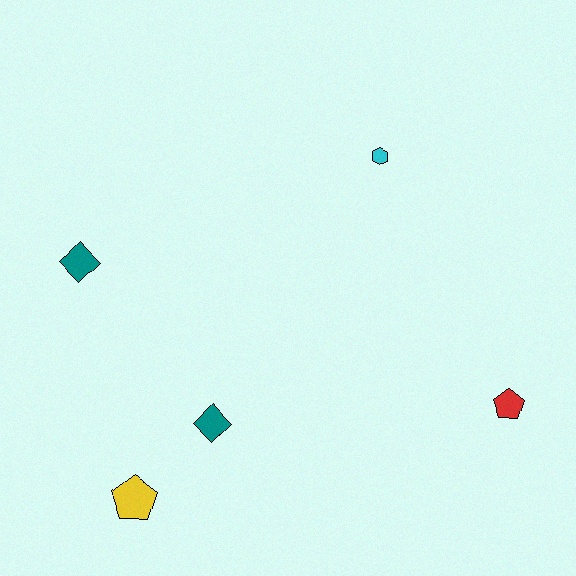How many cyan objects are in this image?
There is 1 cyan object.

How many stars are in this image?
There are no stars.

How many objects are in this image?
There are 5 objects.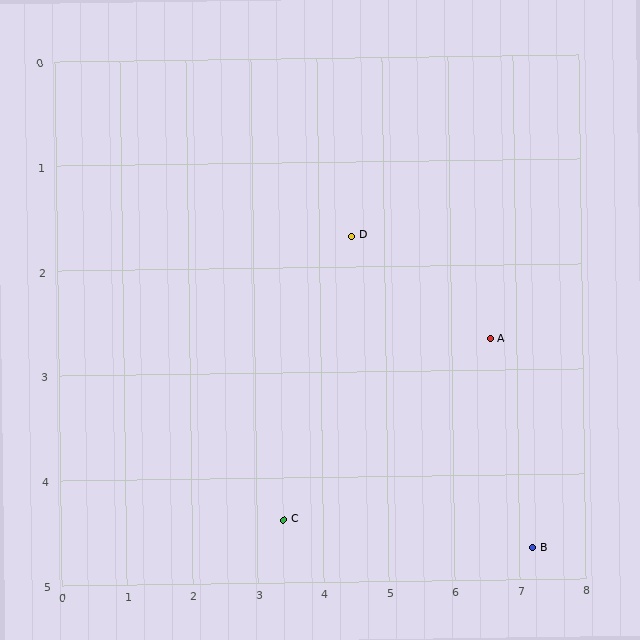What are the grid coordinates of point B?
Point B is at approximately (7.2, 4.7).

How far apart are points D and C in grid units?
Points D and C are about 2.9 grid units apart.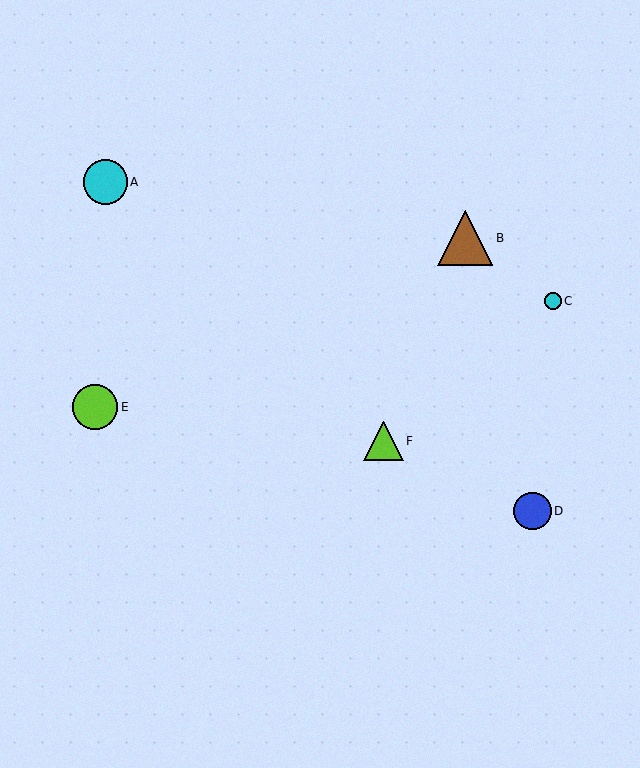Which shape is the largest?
The brown triangle (labeled B) is the largest.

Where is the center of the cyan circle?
The center of the cyan circle is at (553, 301).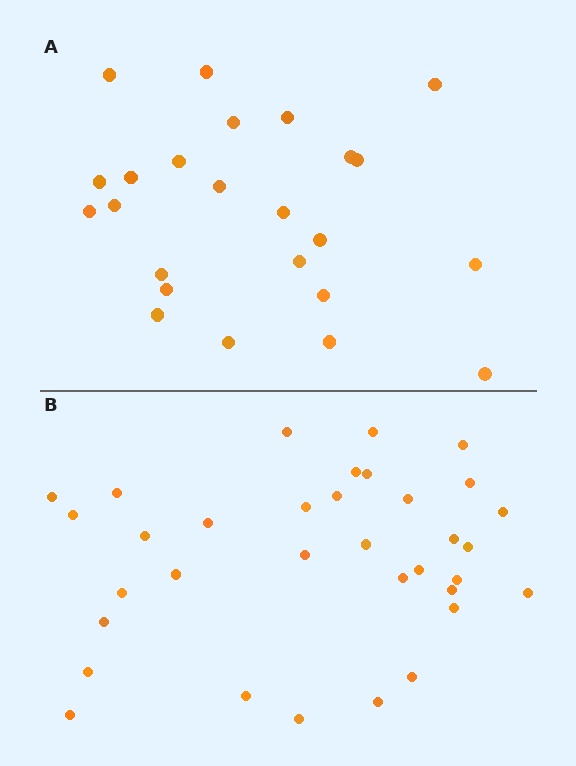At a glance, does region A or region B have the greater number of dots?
Region B (the bottom region) has more dots.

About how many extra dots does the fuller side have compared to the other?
Region B has roughly 10 or so more dots than region A.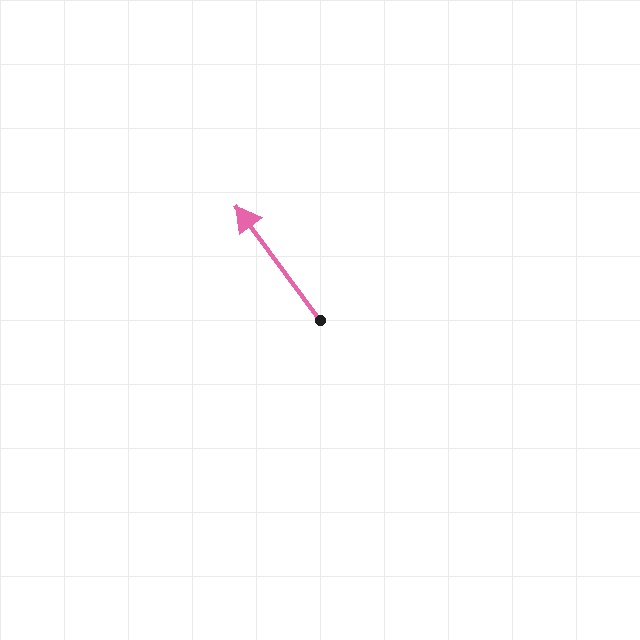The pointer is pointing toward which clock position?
Roughly 11 o'clock.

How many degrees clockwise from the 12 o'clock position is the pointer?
Approximately 324 degrees.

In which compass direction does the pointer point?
Northwest.